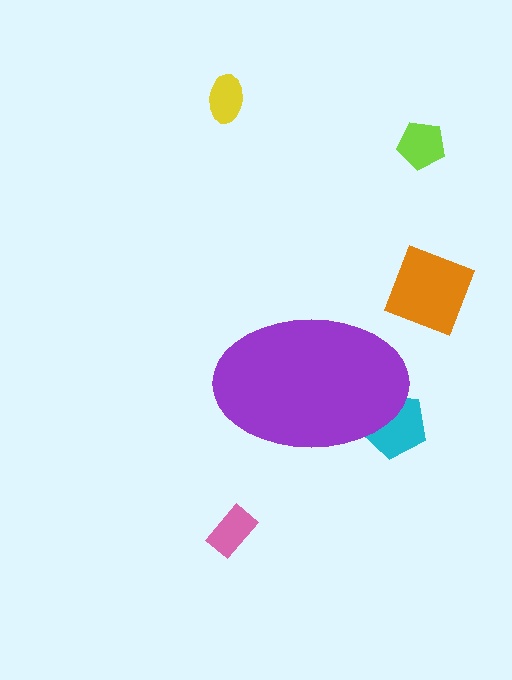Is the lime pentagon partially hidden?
No, the lime pentagon is fully visible.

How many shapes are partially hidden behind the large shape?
1 shape is partially hidden.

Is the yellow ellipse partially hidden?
No, the yellow ellipse is fully visible.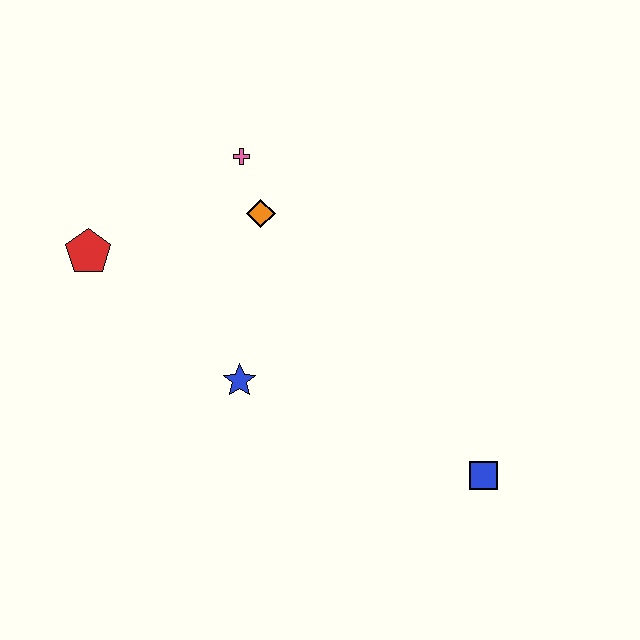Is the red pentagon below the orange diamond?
Yes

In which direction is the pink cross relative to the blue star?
The pink cross is above the blue star.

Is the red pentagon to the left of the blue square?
Yes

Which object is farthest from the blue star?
The blue square is farthest from the blue star.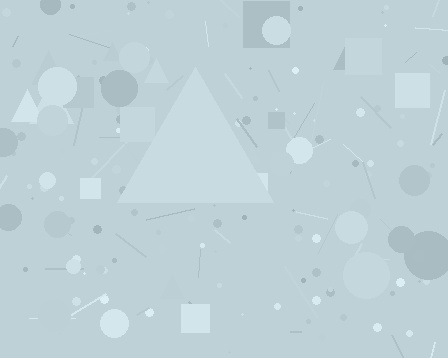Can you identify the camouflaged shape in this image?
The camouflaged shape is a triangle.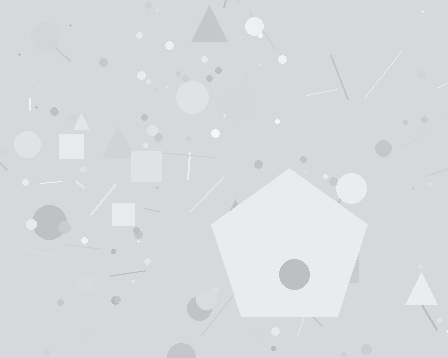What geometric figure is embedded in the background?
A pentagon is embedded in the background.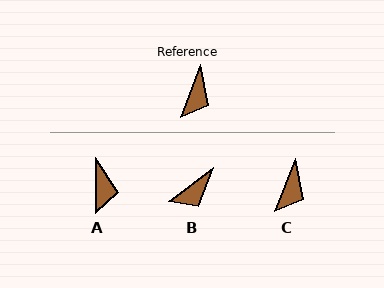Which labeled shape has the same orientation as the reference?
C.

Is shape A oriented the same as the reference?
No, it is off by about 22 degrees.